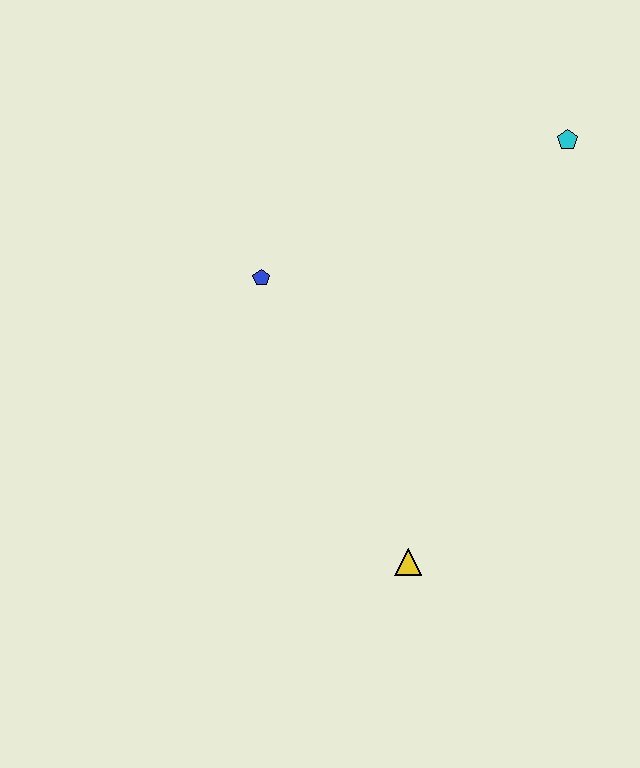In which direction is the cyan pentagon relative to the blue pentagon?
The cyan pentagon is to the right of the blue pentagon.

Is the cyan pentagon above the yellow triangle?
Yes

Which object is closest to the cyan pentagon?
The blue pentagon is closest to the cyan pentagon.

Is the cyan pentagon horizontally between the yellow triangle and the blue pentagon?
No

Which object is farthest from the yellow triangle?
The cyan pentagon is farthest from the yellow triangle.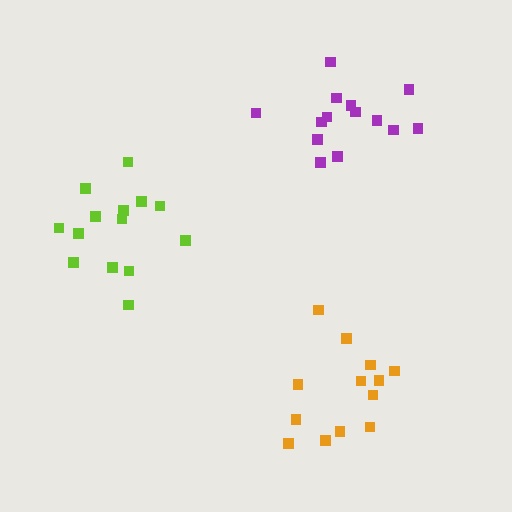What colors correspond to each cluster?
The clusters are colored: lime, orange, purple.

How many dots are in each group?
Group 1: 15 dots, Group 2: 13 dots, Group 3: 14 dots (42 total).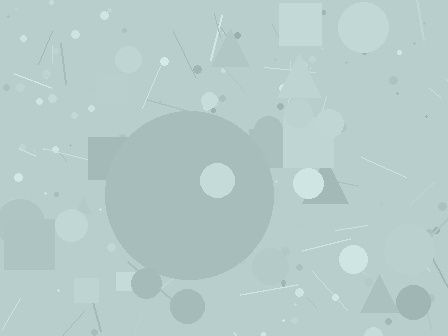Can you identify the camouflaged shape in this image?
The camouflaged shape is a circle.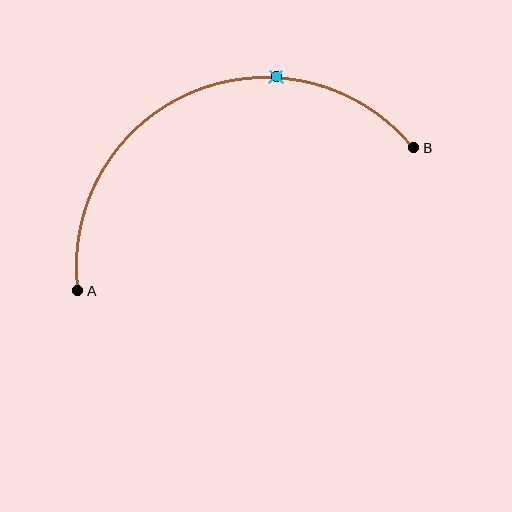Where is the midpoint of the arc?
The arc midpoint is the point on the curve farthest from the straight line joining A and B. It sits above that line.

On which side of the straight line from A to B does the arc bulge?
The arc bulges above the straight line connecting A and B.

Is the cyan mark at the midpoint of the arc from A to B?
No. The cyan mark lies on the arc but is closer to endpoint B. The arc midpoint would be at the point on the curve equidistant along the arc from both A and B.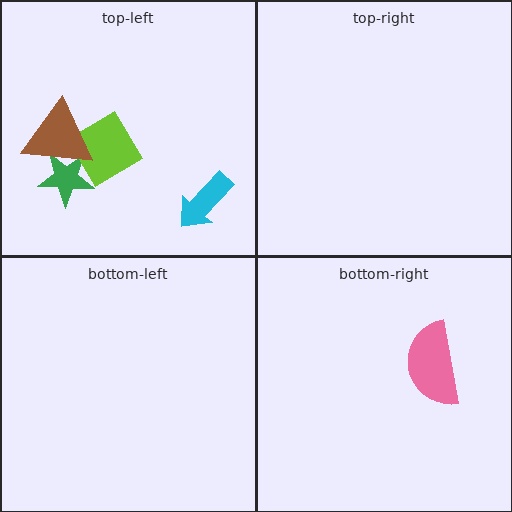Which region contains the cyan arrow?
The top-left region.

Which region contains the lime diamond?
The top-left region.